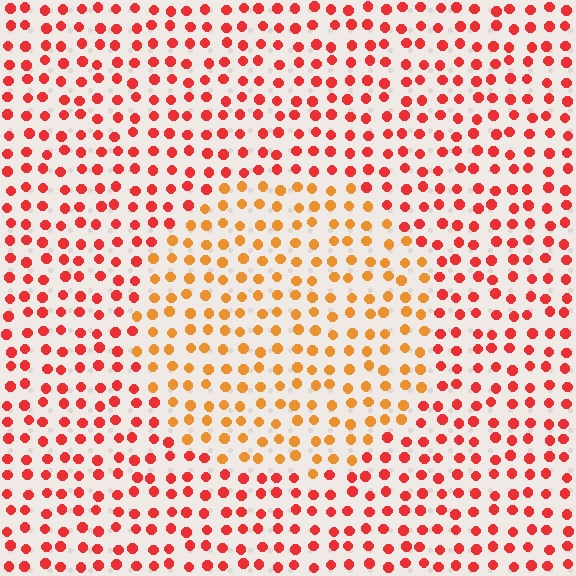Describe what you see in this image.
The image is filled with small red elements in a uniform arrangement. A circle-shaped region is visible where the elements are tinted to a slightly different hue, forming a subtle color boundary.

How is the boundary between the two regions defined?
The boundary is defined purely by a slight shift in hue (about 33 degrees). Spacing, size, and orientation are identical on both sides.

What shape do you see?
I see a circle.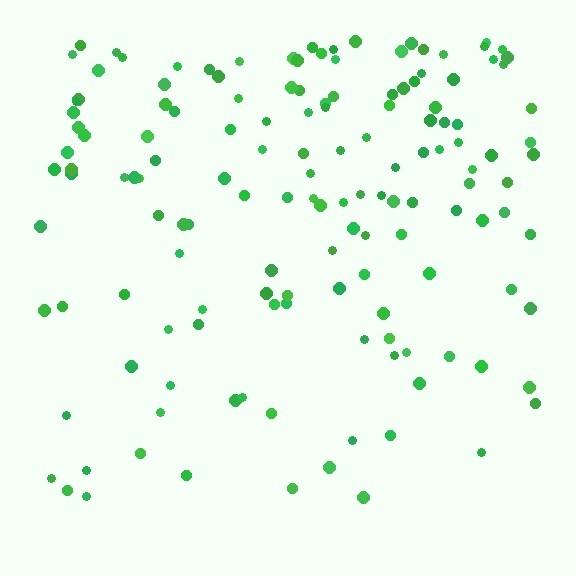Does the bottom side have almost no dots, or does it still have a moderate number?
Still a moderate number, just noticeably fewer than the top.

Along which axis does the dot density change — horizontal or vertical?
Vertical.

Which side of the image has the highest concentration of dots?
The top.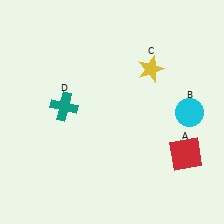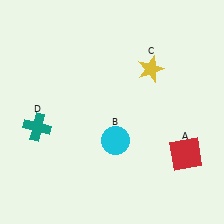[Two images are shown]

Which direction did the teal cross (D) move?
The teal cross (D) moved left.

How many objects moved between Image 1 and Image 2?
2 objects moved between the two images.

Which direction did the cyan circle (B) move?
The cyan circle (B) moved left.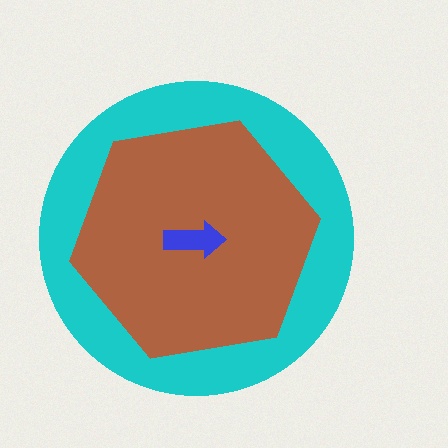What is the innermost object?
The blue arrow.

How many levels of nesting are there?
3.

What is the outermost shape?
The cyan circle.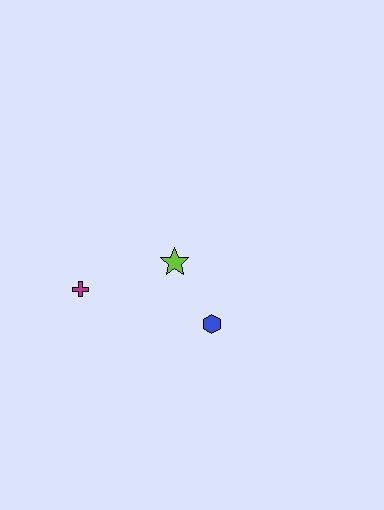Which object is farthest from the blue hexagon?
The magenta cross is farthest from the blue hexagon.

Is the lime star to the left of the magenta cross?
No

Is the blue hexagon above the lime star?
No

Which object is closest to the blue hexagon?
The lime star is closest to the blue hexagon.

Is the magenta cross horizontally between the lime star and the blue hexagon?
No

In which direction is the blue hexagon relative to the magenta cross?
The blue hexagon is to the right of the magenta cross.